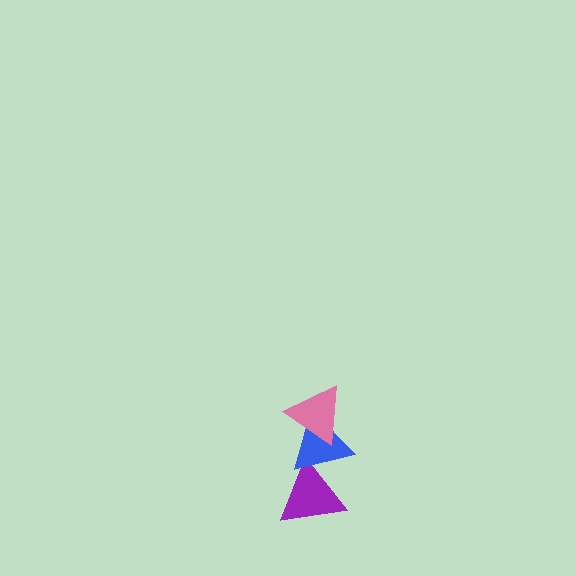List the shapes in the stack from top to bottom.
From top to bottom: the pink triangle, the blue triangle, the purple triangle.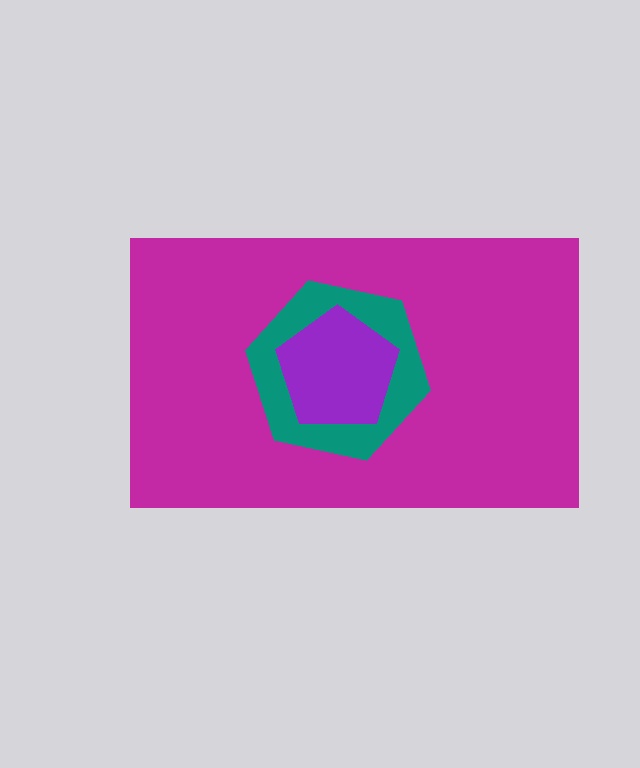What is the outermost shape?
The magenta rectangle.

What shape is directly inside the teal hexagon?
The purple pentagon.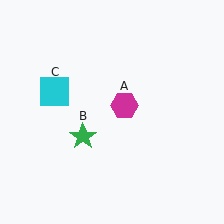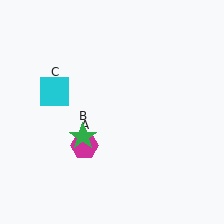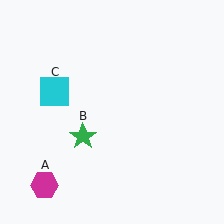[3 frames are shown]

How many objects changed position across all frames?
1 object changed position: magenta hexagon (object A).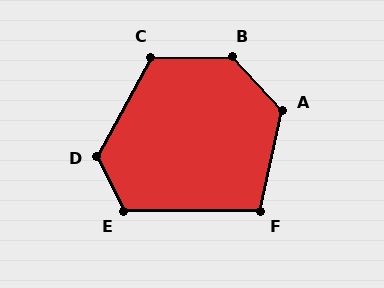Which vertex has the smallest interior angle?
F, at approximately 102 degrees.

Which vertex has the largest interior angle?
B, at approximately 132 degrees.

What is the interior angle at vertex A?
Approximately 125 degrees (obtuse).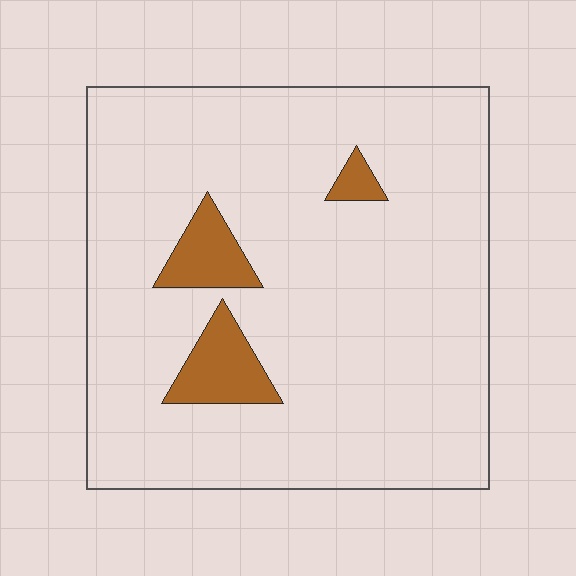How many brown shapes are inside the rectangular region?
3.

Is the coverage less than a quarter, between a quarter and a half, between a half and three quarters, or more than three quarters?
Less than a quarter.